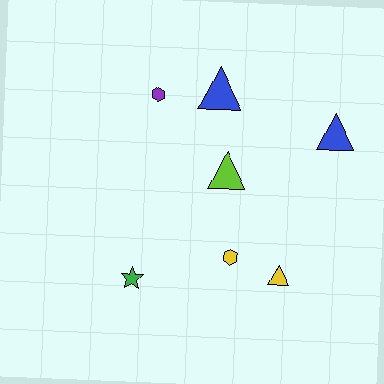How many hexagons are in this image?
There are 2 hexagons.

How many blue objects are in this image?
There are 2 blue objects.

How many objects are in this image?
There are 7 objects.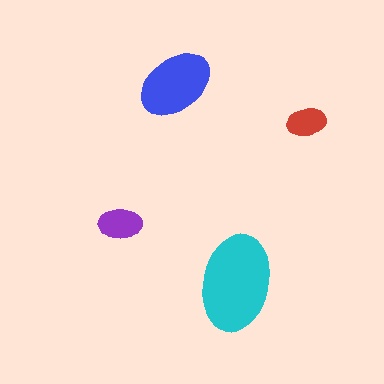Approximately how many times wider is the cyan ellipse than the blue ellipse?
About 1.5 times wider.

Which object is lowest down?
The cyan ellipse is bottommost.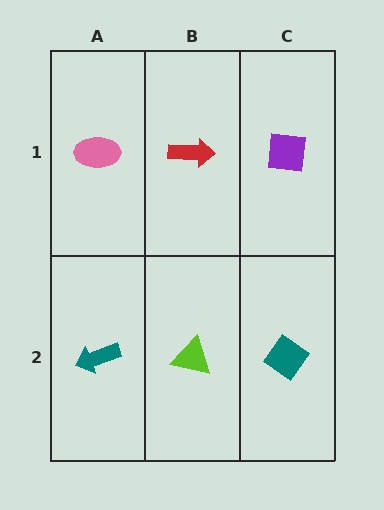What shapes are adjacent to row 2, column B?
A red arrow (row 1, column B), a teal arrow (row 2, column A), a teal diamond (row 2, column C).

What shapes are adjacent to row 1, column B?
A lime triangle (row 2, column B), a pink ellipse (row 1, column A), a purple square (row 1, column C).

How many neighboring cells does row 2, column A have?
2.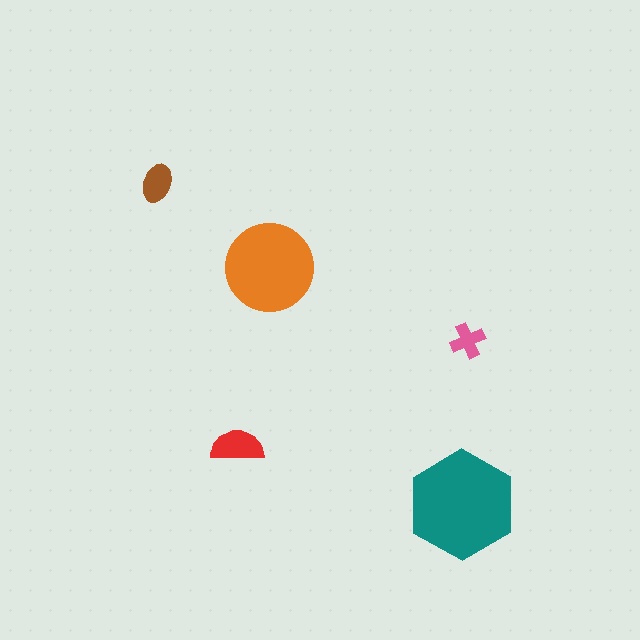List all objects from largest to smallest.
The teal hexagon, the orange circle, the red semicircle, the brown ellipse, the pink cross.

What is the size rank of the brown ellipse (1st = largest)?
4th.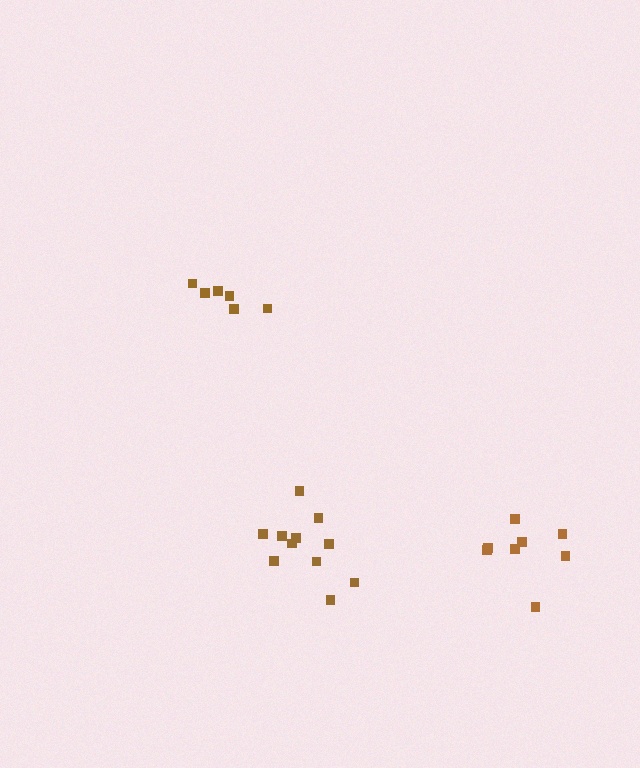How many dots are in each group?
Group 1: 12 dots, Group 2: 6 dots, Group 3: 8 dots (26 total).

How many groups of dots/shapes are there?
There are 3 groups.